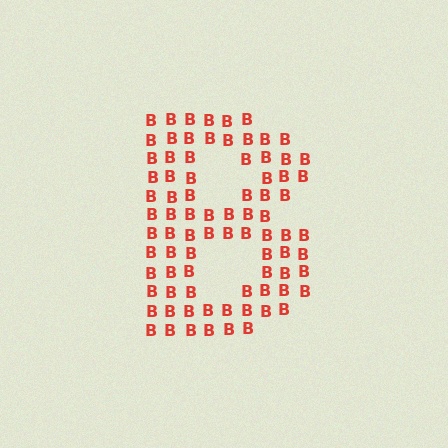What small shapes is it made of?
It is made of small letter B's.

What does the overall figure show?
The overall figure shows the letter B.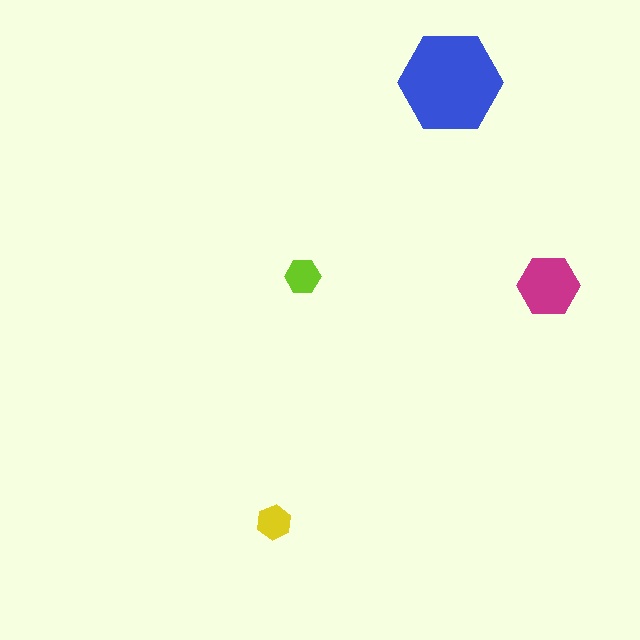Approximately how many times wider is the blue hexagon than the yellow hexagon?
About 3 times wider.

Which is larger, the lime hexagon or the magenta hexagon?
The magenta one.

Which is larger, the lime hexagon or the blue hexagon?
The blue one.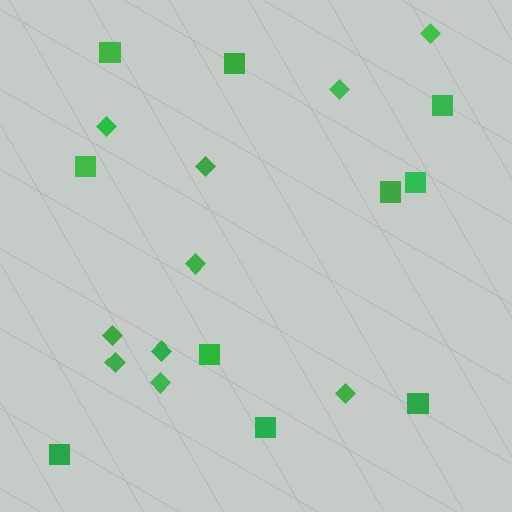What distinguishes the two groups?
There are 2 groups: one group of diamonds (10) and one group of squares (10).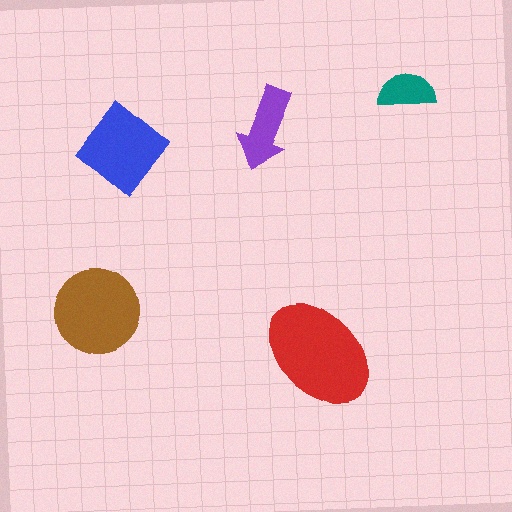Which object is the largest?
The red ellipse.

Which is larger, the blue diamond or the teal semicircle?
The blue diamond.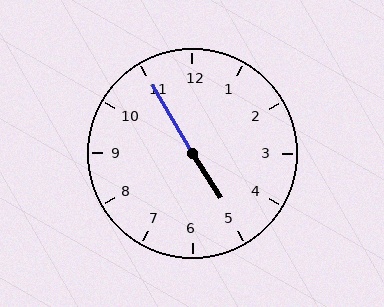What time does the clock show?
4:55.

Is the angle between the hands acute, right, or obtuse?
It is obtuse.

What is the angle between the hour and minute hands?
Approximately 178 degrees.